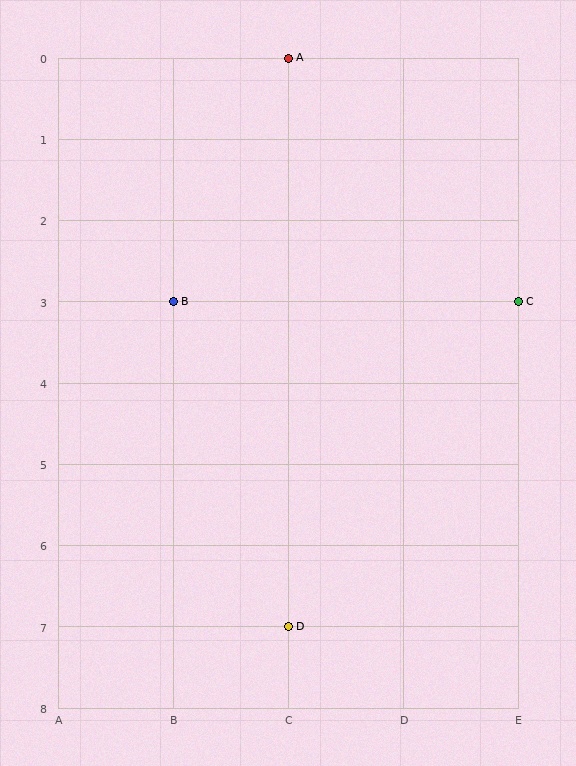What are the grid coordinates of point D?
Point D is at grid coordinates (C, 7).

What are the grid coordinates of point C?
Point C is at grid coordinates (E, 3).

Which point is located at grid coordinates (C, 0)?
Point A is at (C, 0).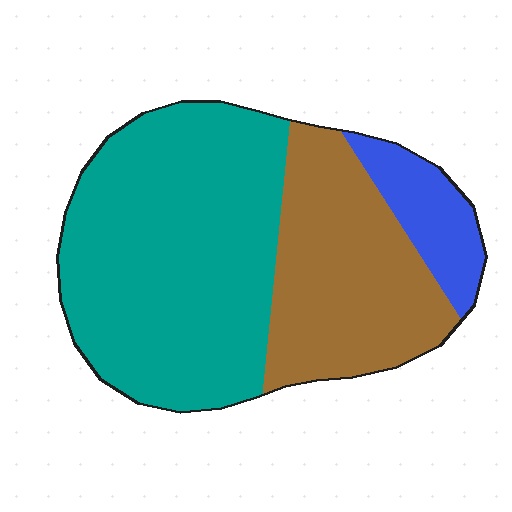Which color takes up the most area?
Teal, at roughly 55%.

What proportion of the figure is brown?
Brown takes up about one third (1/3) of the figure.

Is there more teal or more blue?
Teal.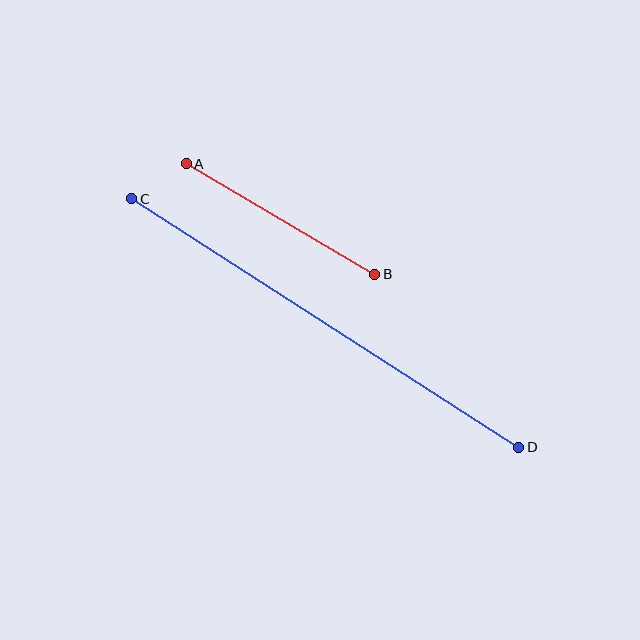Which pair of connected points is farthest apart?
Points C and D are farthest apart.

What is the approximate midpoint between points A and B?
The midpoint is at approximately (280, 219) pixels.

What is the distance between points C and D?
The distance is approximately 460 pixels.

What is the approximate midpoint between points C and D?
The midpoint is at approximately (325, 323) pixels.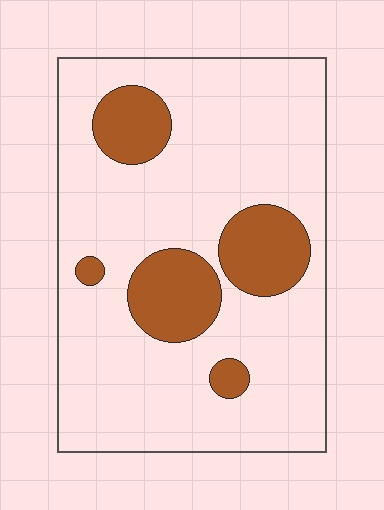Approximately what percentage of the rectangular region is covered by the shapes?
Approximately 20%.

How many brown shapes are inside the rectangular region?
5.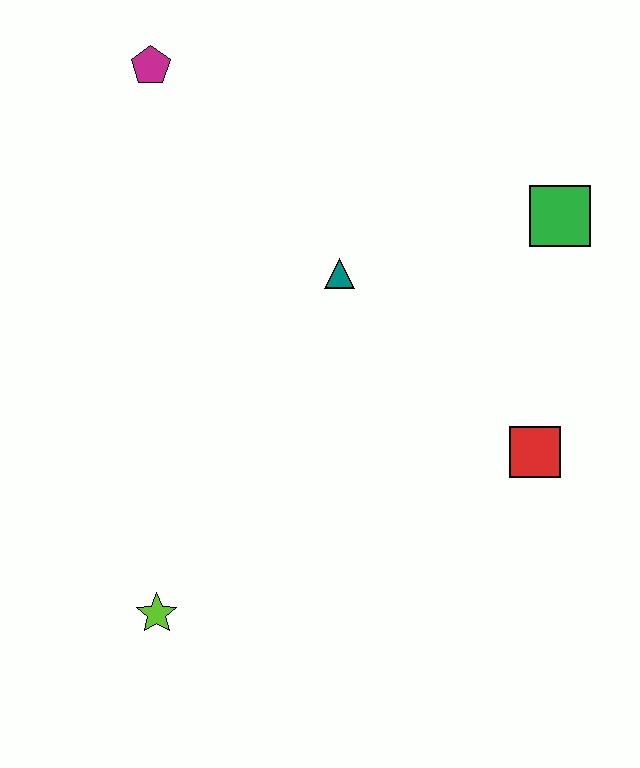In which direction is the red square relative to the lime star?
The red square is to the right of the lime star.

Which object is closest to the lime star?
The teal triangle is closest to the lime star.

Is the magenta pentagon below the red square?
No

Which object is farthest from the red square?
The magenta pentagon is farthest from the red square.